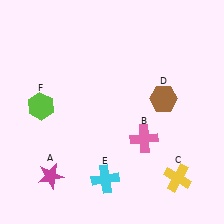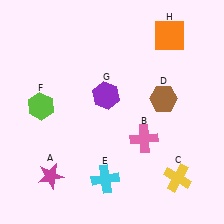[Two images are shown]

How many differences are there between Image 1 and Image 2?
There are 2 differences between the two images.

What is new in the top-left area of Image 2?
A purple hexagon (G) was added in the top-left area of Image 2.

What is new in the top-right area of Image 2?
An orange square (H) was added in the top-right area of Image 2.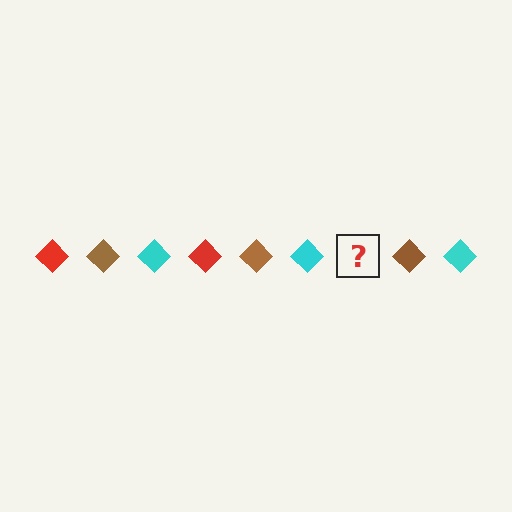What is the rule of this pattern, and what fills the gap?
The rule is that the pattern cycles through red, brown, cyan diamonds. The gap should be filled with a red diamond.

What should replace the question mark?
The question mark should be replaced with a red diamond.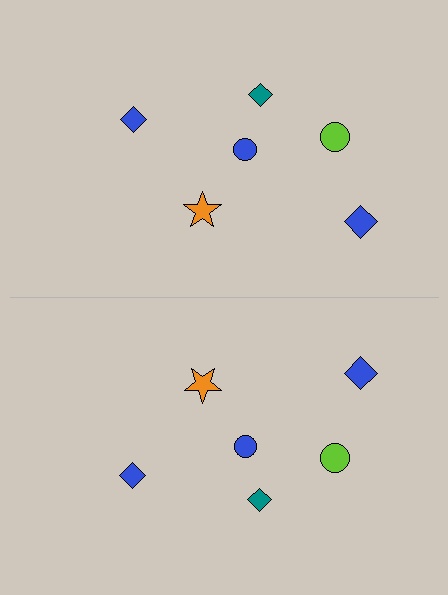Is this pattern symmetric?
Yes, this pattern has bilateral (reflection) symmetry.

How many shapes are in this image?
There are 12 shapes in this image.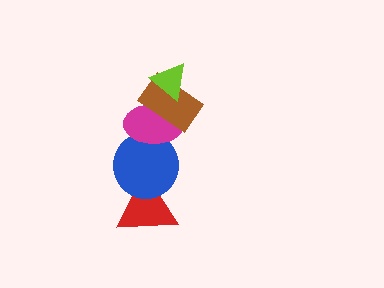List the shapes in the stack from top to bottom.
From top to bottom: the lime triangle, the brown rectangle, the magenta ellipse, the blue circle, the red triangle.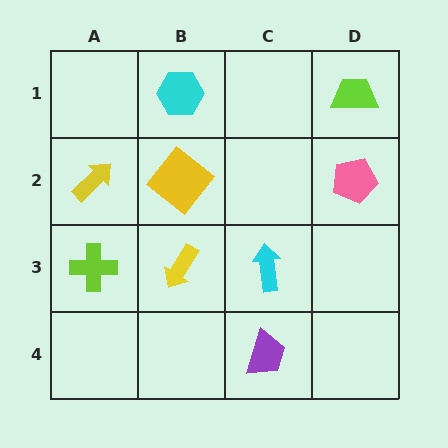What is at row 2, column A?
A yellow arrow.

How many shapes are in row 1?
2 shapes.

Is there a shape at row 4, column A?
No, that cell is empty.